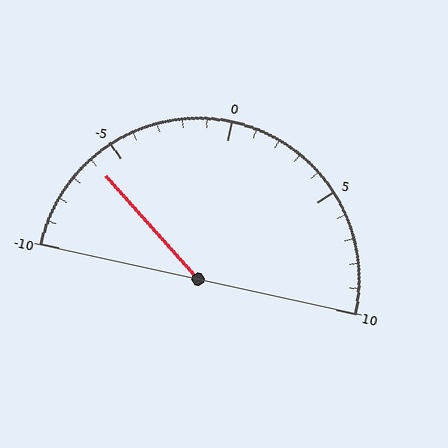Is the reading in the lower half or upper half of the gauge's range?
The reading is in the lower half of the range (-10 to 10).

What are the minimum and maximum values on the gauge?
The gauge ranges from -10 to 10.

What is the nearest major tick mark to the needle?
The nearest major tick mark is -5.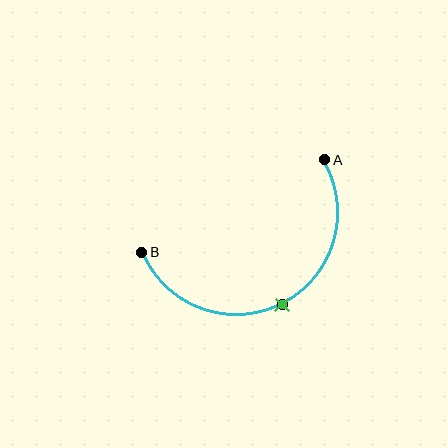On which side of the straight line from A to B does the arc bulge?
The arc bulges below the straight line connecting A and B.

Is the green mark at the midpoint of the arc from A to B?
Yes. The green mark lies on the arc at equal arc-length from both A and B — it is the arc midpoint.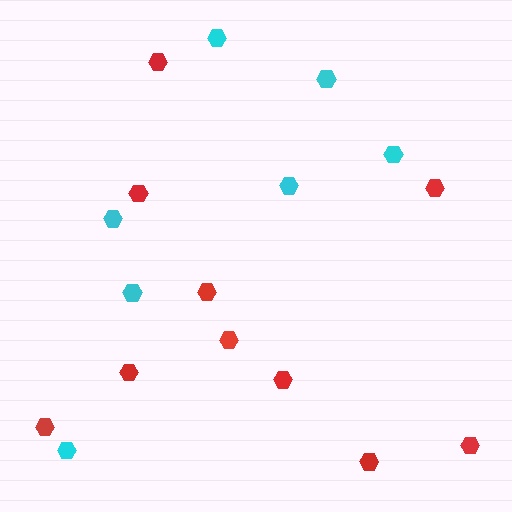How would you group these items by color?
There are 2 groups: one group of red hexagons (10) and one group of cyan hexagons (7).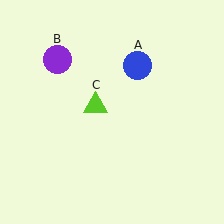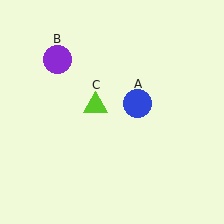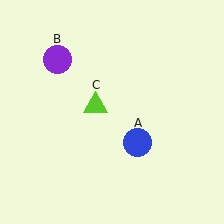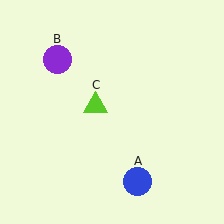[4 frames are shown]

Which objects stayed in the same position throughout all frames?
Purple circle (object B) and lime triangle (object C) remained stationary.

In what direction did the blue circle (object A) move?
The blue circle (object A) moved down.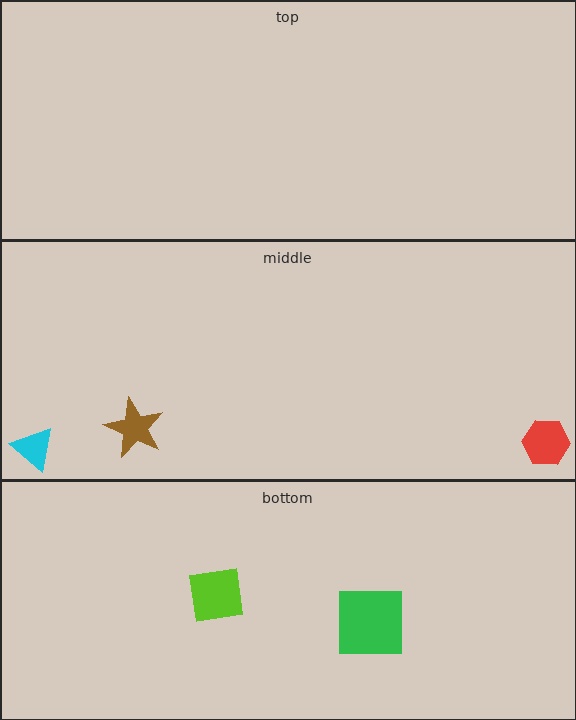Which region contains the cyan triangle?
The middle region.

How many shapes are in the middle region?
3.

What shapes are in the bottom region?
The green square, the lime square.